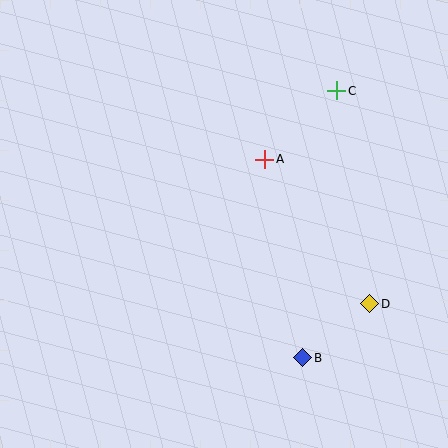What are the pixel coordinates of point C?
Point C is at (337, 91).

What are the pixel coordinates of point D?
Point D is at (370, 304).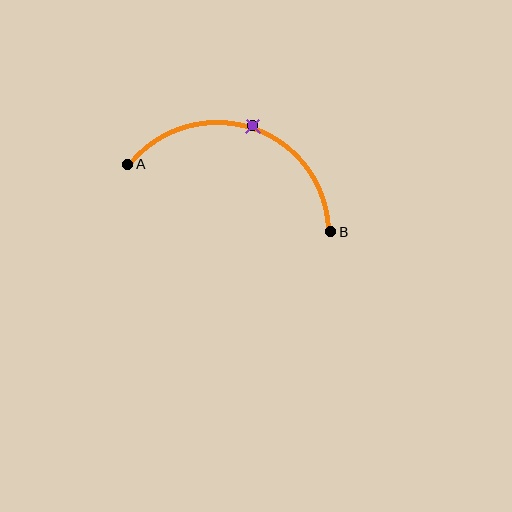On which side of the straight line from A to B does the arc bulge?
The arc bulges above the straight line connecting A and B.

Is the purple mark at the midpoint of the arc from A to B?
Yes. The purple mark lies on the arc at equal arc-length from both A and B — it is the arc midpoint.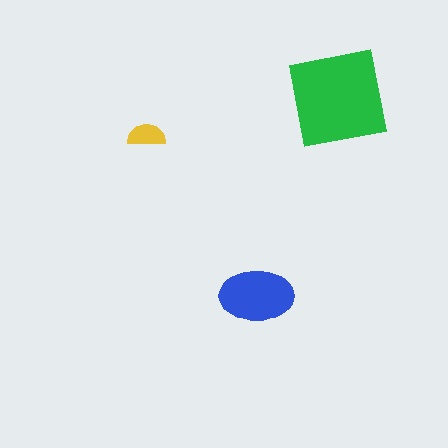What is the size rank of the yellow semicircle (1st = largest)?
3rd.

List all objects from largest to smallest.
The green square, the blue ellipse, the yellow semicircle.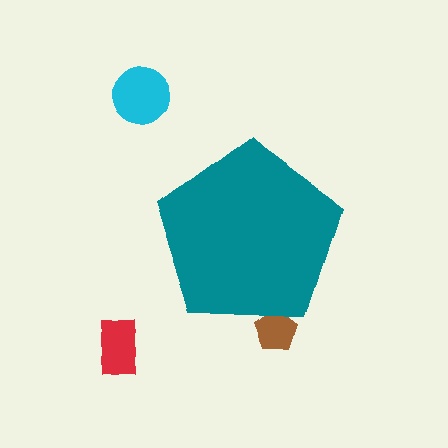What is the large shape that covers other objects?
A teal pentagon.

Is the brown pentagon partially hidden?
Yes, the brown pentagon is partially hidden behind the teal pentagon.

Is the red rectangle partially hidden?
No, the red rectangle is fully visible.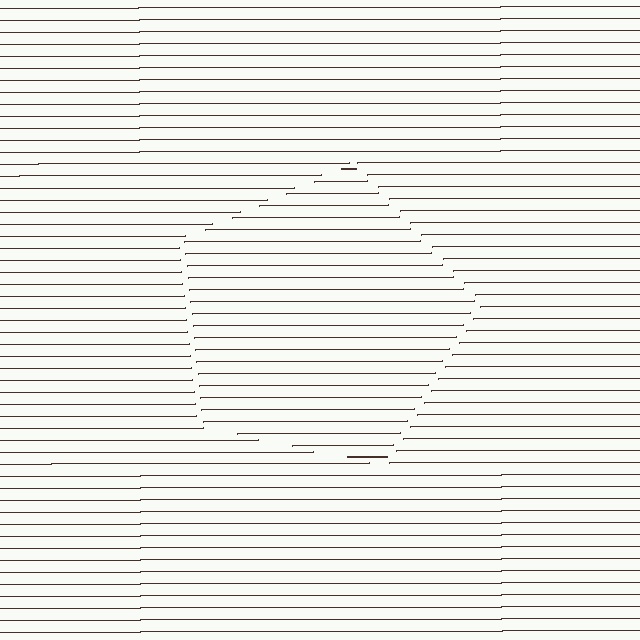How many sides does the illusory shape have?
5 sides — the line-ends trace a pentagon.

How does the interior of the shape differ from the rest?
The interior of the shape contains the same grating, shifted by half a period — the contour is defined by the phase discontinuity where line-ends from the inner and outer gratings abut.